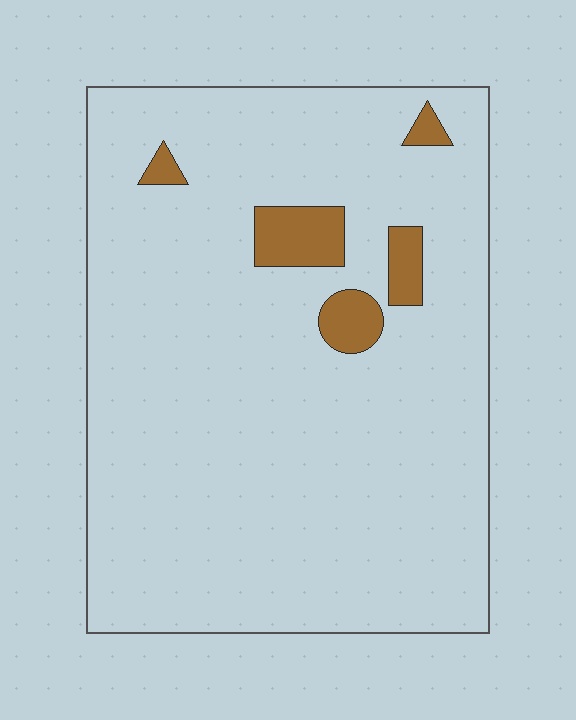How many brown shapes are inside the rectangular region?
5.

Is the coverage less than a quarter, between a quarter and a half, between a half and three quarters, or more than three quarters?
Less than a quarter.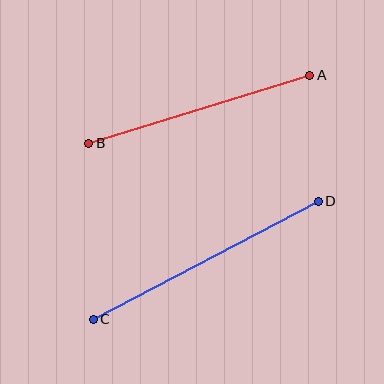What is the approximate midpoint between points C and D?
The midpoint is at approximately (206, 260) pixels.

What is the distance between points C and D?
The distance is approximately 254 pixels.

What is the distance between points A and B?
The distance is approximately 232 pixels.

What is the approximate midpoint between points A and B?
The midpoint is at approximately (199, 109) pixels.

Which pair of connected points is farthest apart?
Points C and D are farthest apart.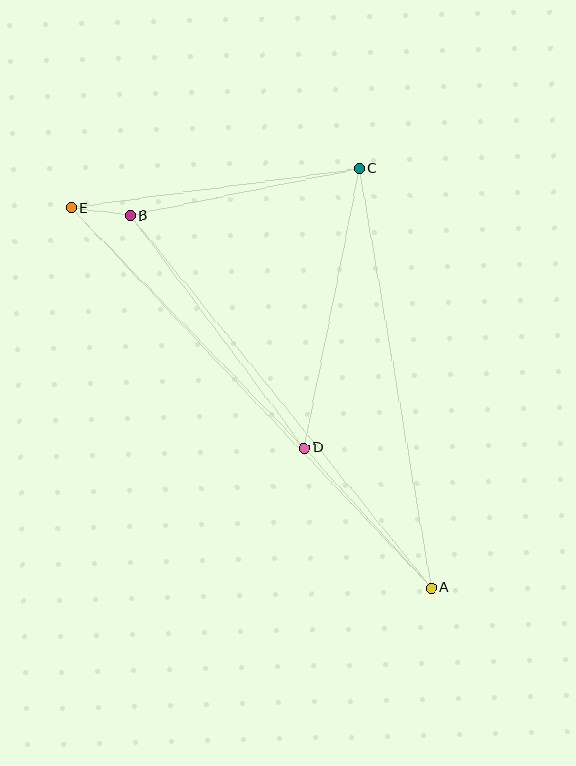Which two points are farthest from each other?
Points A and E are farthest from each other.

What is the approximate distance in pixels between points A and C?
The distance between A and C is approximately 425 pixels.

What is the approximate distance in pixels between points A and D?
The distance between A and D is approximately 189 pixels.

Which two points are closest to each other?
Points B and E are closest to each other.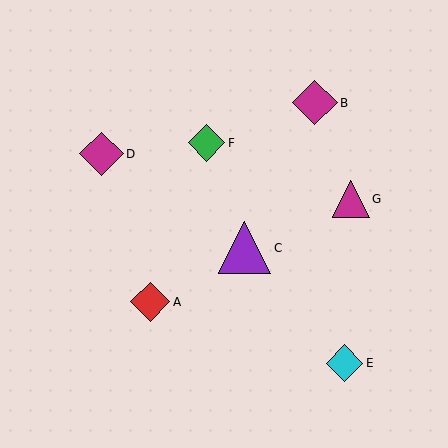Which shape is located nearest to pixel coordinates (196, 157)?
The green diamond (labeled F) at (207, 143) is nearest to that location.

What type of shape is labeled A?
Shape A is a red diamond.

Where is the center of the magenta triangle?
The center of the magenta triangle is at (351, 199).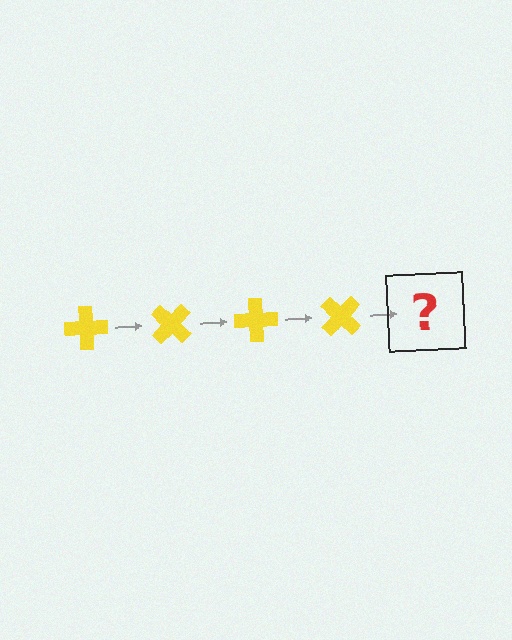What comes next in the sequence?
The next element should be a yellow cross rotated 180 degrees.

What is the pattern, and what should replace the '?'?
The pattern is that the cross rotates 45 degrees each step. The '?' should be a yellow cross rotated 180 degrees.